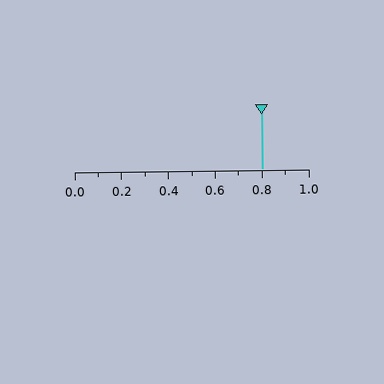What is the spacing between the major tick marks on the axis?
The major ticks are spaced 0.2 apart.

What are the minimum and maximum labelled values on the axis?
The axis runs from 0.0 to 1.0.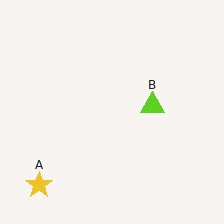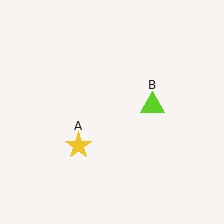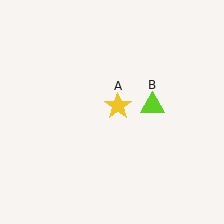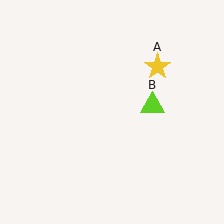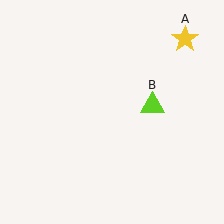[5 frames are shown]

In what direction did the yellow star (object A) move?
The yellow star (object A) moved up and to the right.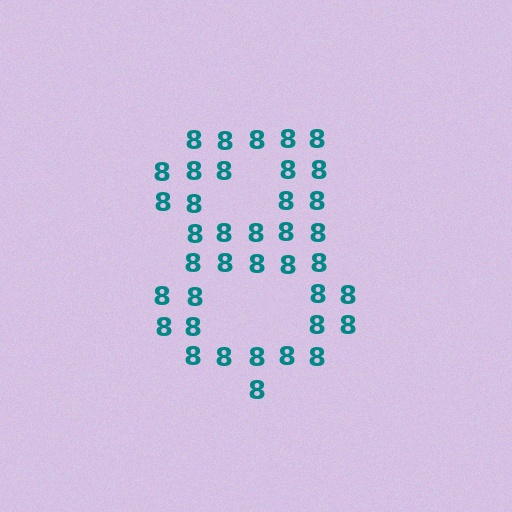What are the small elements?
The small elements are digit 8's.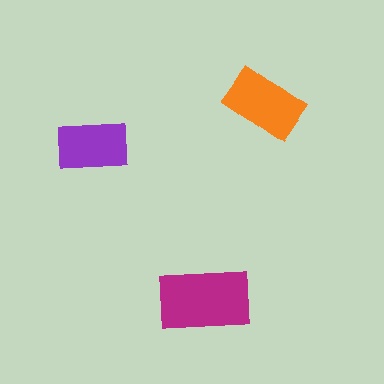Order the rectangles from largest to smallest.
the magenta one, the orange one, the purple one.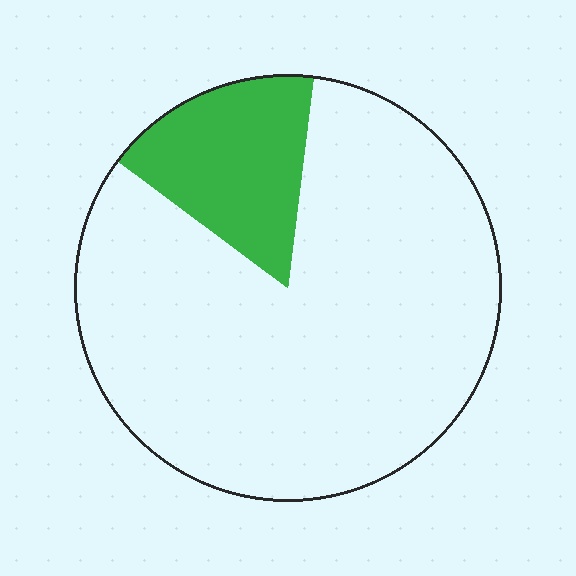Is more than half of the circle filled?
No.